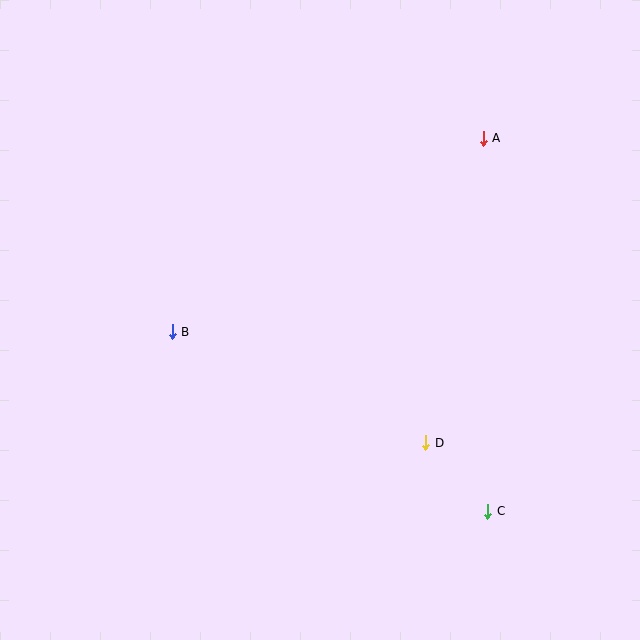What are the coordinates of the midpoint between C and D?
The midpoint between C and D is at (457, 477).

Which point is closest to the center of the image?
Point B at (172, 332) is closest to the center.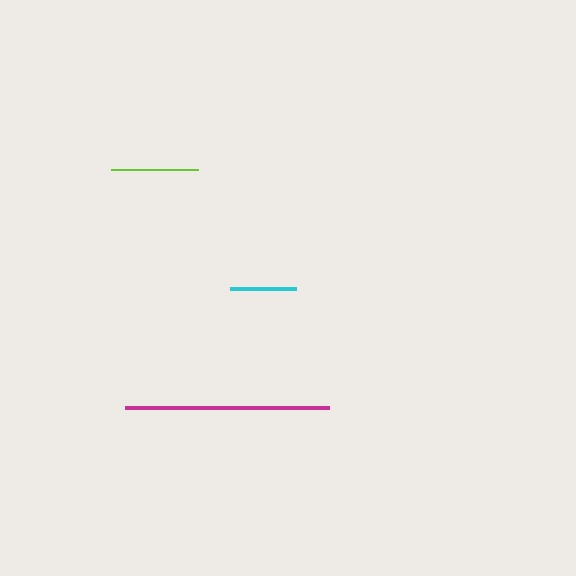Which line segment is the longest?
The magenta line is the longest at approximately 203 pixels.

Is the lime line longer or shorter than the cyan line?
The lime line is longer than the cyan line.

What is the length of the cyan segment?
The cyan segment is approximately 66 pixels long.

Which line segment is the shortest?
The cyan line is the shortest at approximately 66 pixels.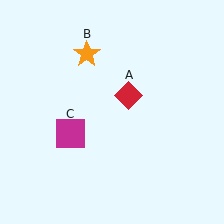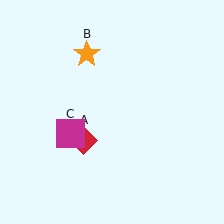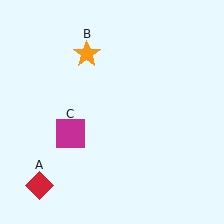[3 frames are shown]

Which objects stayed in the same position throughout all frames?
Orange star (object B) and magenta square (object C) remained stationary.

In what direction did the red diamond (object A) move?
The red diamond (object A) moved down and to the left.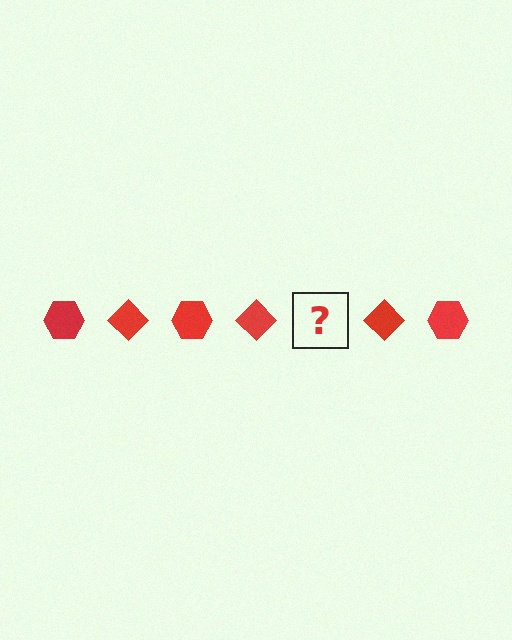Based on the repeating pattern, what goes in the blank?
The blank should be a red hexagon.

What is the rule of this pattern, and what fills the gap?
The rule is that the pattern cycles through hexagon, diamond shapes in red. The gap should be filled with a red hexagon.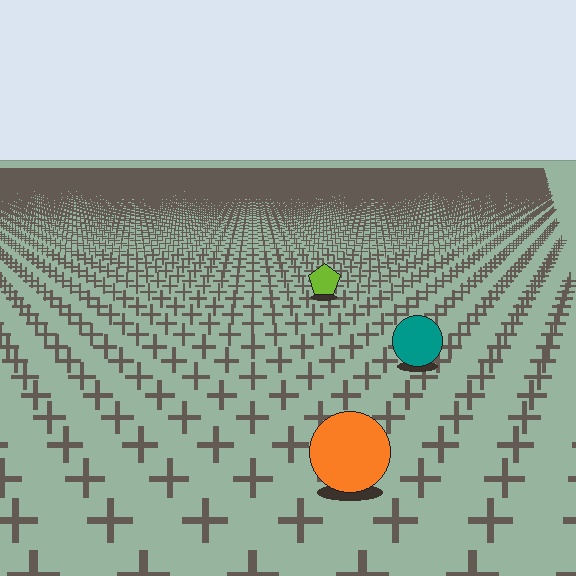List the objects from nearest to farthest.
From nearest to farthest: the orange circle, the teal circle, the lime pentagon.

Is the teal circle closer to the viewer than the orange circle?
No. The orange circle is closer — you can tell from the texture gradient: the ground texture is coarser near it.